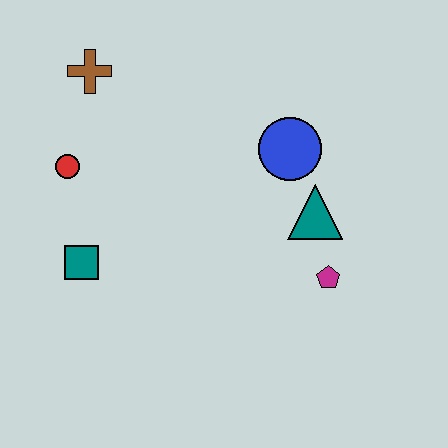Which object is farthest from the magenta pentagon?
The brown cross is farthest from the magenta pentagon.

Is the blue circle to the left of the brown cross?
No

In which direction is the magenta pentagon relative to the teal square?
The magenta pentagon is to the right of the teal square.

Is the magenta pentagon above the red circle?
No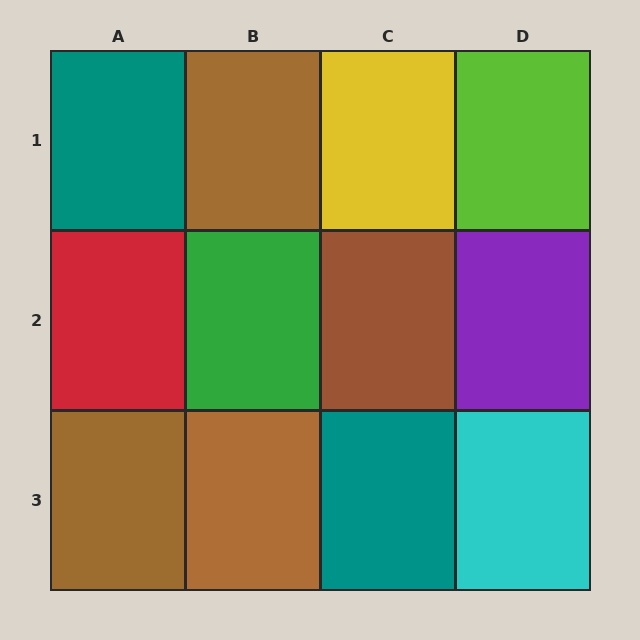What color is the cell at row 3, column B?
Brown.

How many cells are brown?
4 cells are brown.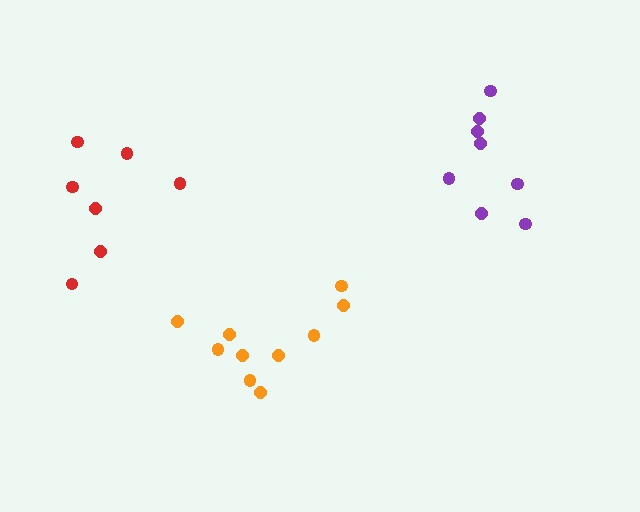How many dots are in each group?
Group 1: 10 dots, Group 2: 8 dots, Group 3: 7 dots (25 total).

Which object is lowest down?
The orange cluster is bottommost.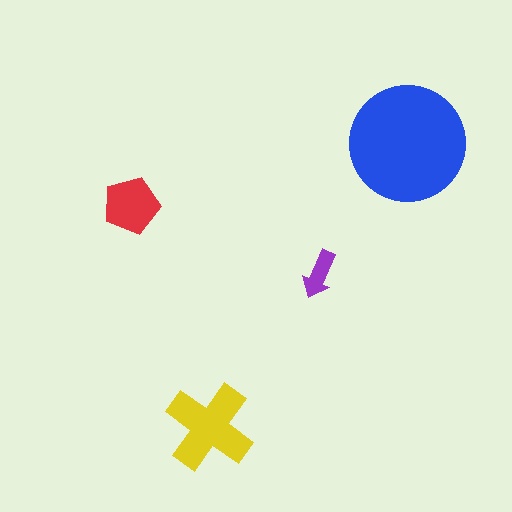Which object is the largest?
The blue circle.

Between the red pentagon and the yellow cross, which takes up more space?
The yellow cross.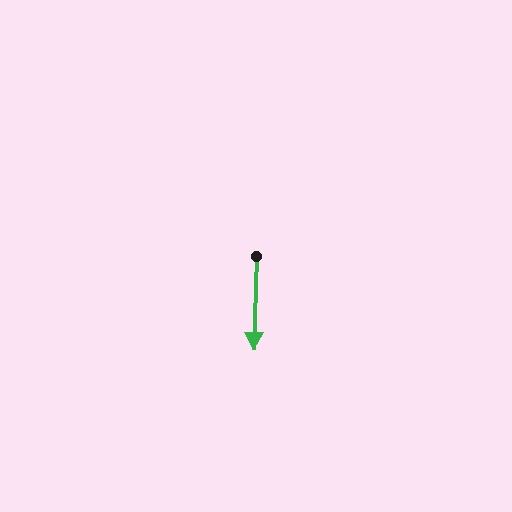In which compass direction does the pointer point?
South.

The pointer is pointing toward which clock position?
Roughly 6 o'clock.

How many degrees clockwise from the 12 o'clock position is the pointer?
Approximately 181 degrees.